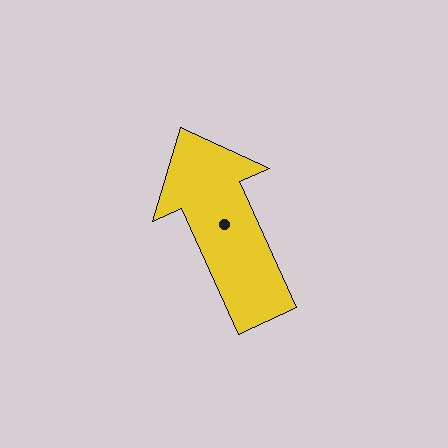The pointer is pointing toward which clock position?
Roughly 11 o'clock.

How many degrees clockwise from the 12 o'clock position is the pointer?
Approximately 336 degrees.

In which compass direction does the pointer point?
Northwest.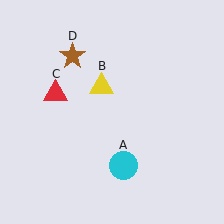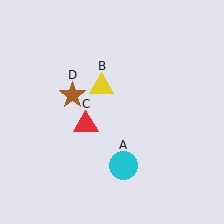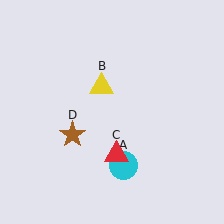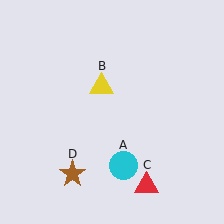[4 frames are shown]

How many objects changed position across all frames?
2 objects changed position: red triangle (object C), brown star (object D).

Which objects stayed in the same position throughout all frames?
Cyan circle (object A) and yellow triangle (object B) remained stationary.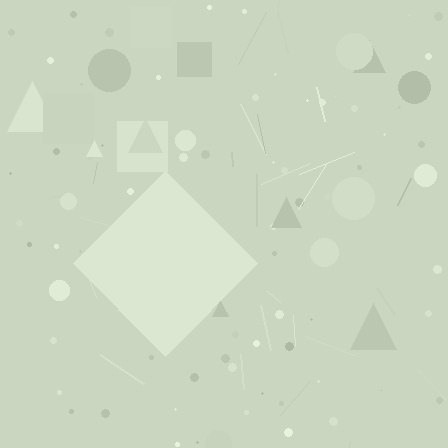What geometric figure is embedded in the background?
A diamond is embedded in the background.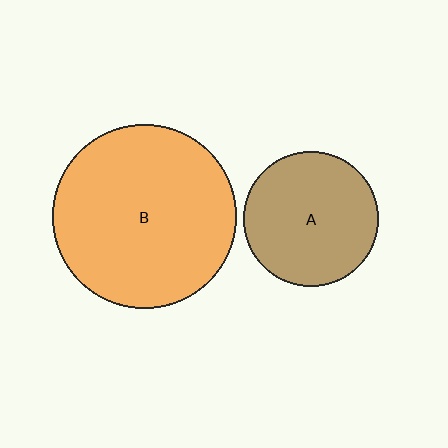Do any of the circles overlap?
No, none of the circles overlap.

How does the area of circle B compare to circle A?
Approximately 1.9 times.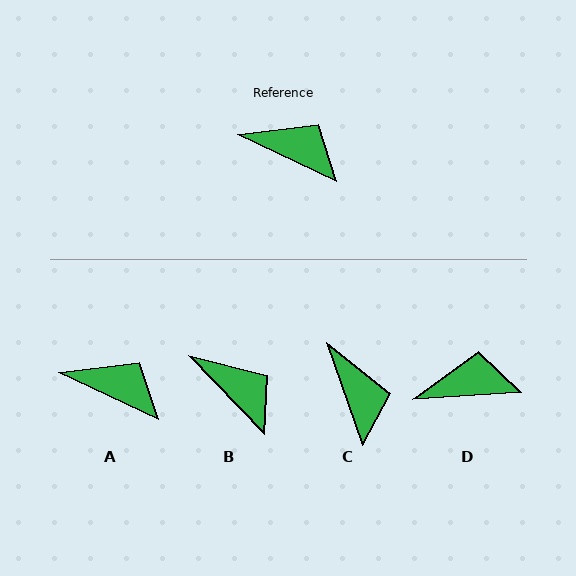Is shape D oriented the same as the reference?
No, it is off by about 29 degrees.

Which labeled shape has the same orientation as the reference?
A.